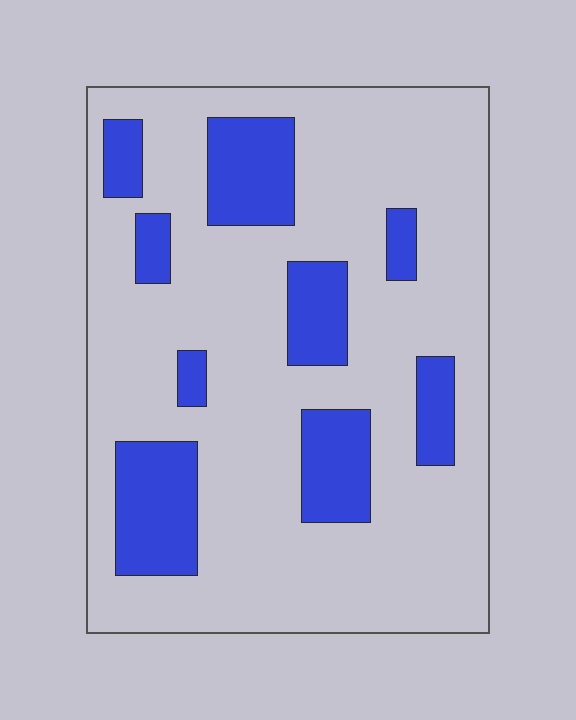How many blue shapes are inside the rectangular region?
9.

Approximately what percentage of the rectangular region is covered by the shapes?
Approximately 20%.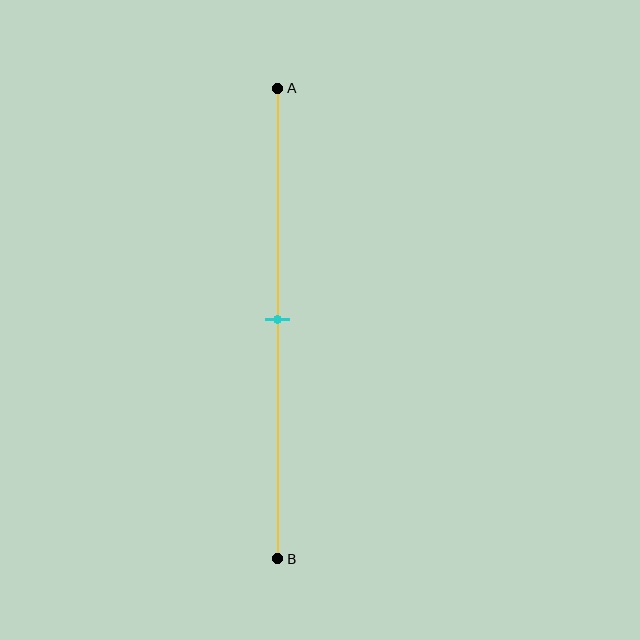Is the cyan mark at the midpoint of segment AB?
Yes, the mark is approximately at the midpoint.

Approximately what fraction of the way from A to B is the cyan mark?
The cyan mark is approximately 50% of the way from A to B.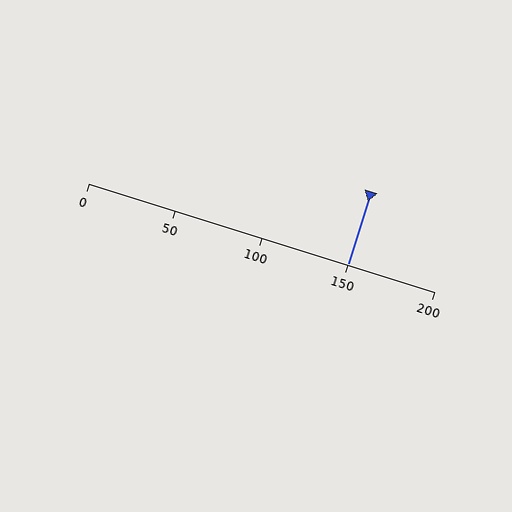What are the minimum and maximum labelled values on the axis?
The axis runs from 0 to 200.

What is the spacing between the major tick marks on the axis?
The major ticks are spaced 50 apart.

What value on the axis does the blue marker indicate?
The marker indicates approximately 150.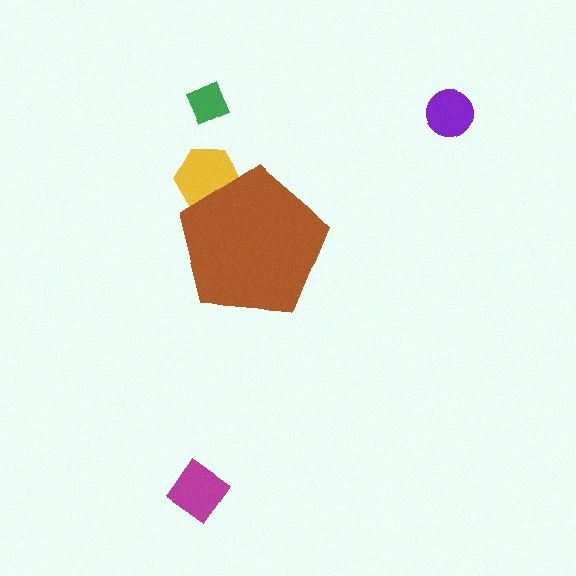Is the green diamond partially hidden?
No, the green diamond is fully visible.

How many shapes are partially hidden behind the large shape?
1 shape is partially hidden.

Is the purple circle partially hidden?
No, the purple circle is fully visible.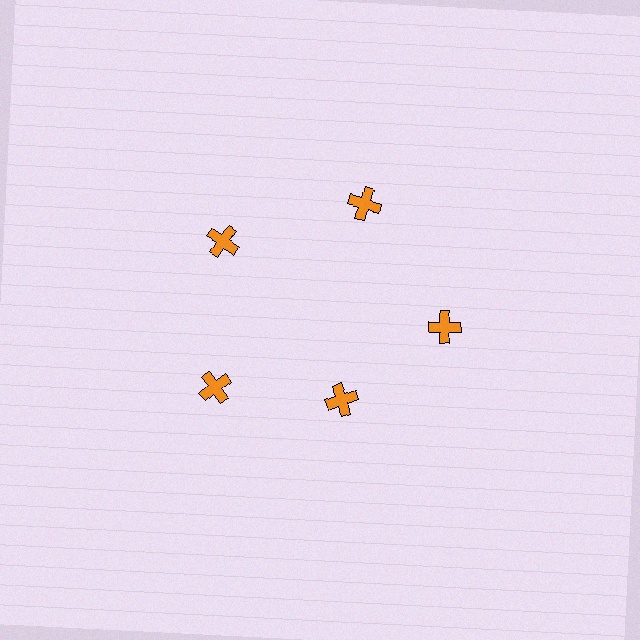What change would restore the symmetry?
The symmetry would be restored by moving it outward, back onto the ring so that all 5 crosses sit at equal angles and equal distance from the center.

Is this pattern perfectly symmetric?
No. The 5 orange crosses are arranged in a ring, but one element near the 5 o'clock position is pulled inward toward the center, breaking the 5-fold rotational symmetry.